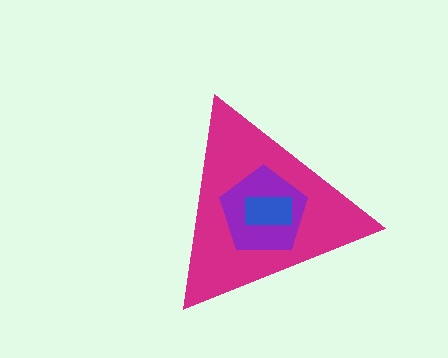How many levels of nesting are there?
3.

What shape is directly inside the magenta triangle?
The purple pentagon.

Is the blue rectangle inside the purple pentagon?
Yes.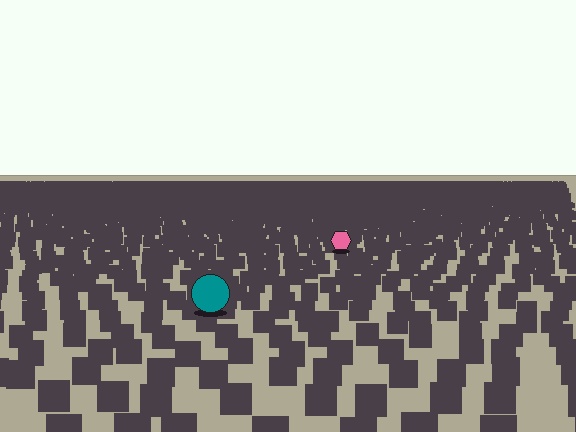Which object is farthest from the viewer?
The pink hexagon is farthest from the viewer. It appears smaller and the ground texture around it is denser.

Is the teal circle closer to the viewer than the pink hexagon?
Yes. The teal circle is closer — you can tell from the texture gradient: the ground texture is coarser near it.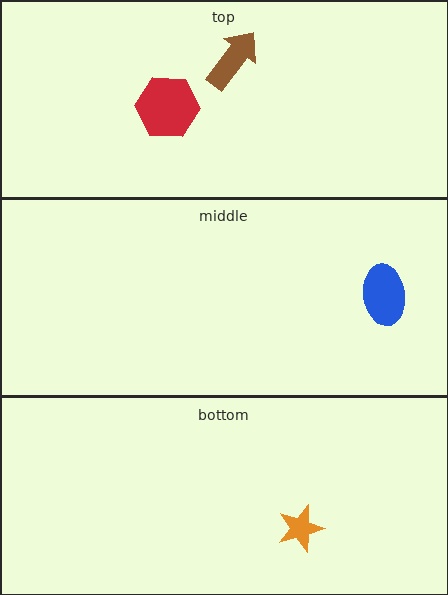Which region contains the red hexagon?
The top region.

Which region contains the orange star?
The bottom region.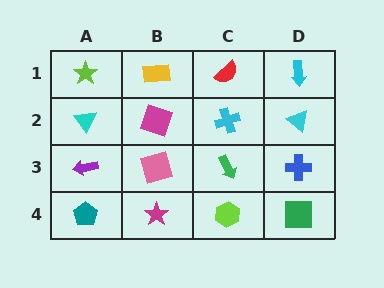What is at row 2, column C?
A cyan cross.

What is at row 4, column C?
A lime hexagon.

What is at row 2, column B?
A magenta square.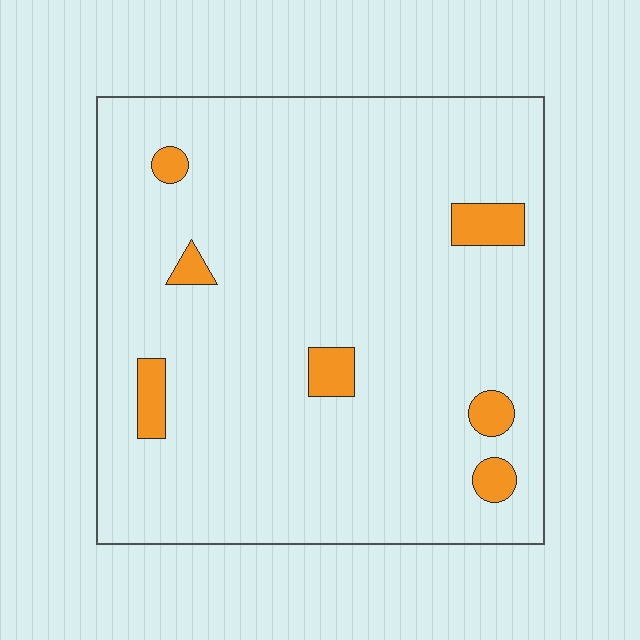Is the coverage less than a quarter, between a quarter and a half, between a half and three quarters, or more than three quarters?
Less than a quarter.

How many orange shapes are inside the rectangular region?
7.